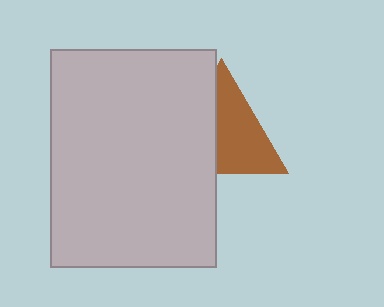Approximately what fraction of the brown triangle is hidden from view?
Roughly 44% of the brown triangle is hidden behind the light gray rectangle.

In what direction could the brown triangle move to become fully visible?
The brown triangle could move right. That would shift it out from behind the light gray rectangle entirely.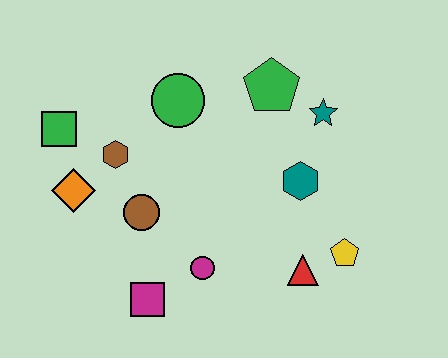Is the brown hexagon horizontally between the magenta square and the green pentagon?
No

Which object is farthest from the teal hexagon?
The green square is farthest from the teal hexagon.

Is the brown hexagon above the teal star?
No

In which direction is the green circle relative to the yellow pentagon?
The green circle is to the left of the yellow pentagon.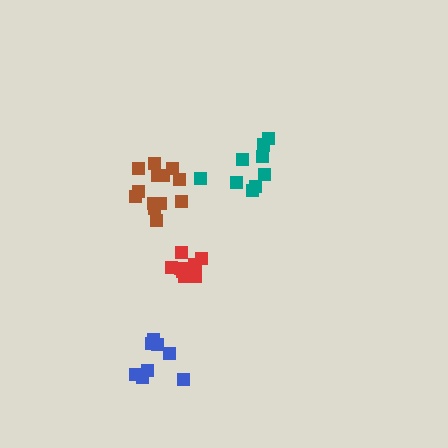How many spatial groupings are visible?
There are 4 spatial groupings.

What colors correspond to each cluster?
The clusters are colored: teal, blue, brown, red.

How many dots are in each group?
Group 1: 9 dots, Group 2: 8 dots, Group 3: 13 dots, Group 4: 10 dots (40 total).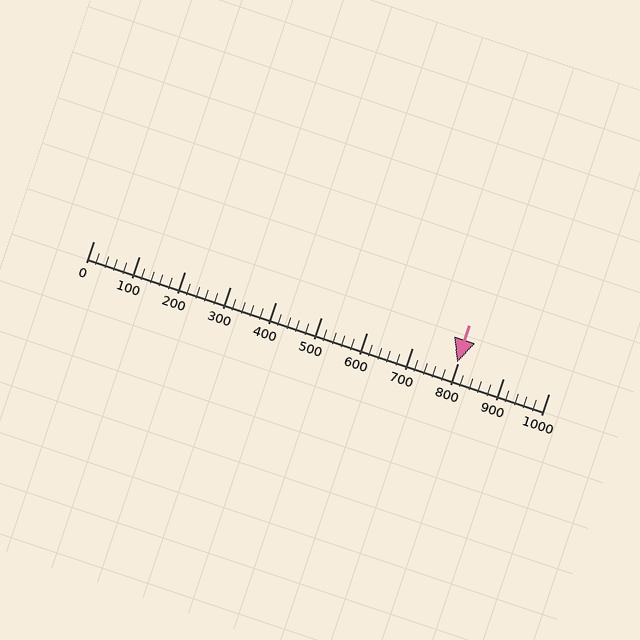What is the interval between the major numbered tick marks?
The major tick marks are spaced 100 units apart.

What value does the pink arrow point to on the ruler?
The pink arrow points to approximately 798.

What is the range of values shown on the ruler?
The ruler shows values from 0 to 1000.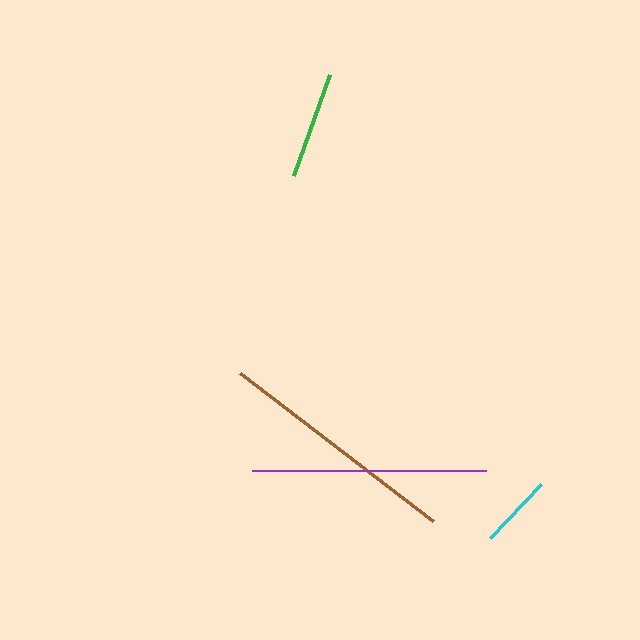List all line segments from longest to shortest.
From longest to shortest: brown, purple, green, cyan.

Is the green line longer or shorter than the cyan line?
The green line is longer than the cyan line.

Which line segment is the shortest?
The cyan line is the shortest at approximately 75 pixels.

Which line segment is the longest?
The brown line is the longest at approximately 243 pixels.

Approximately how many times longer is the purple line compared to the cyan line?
The purple line is approximately 3.1 times the length of the cyan line.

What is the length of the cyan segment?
The cyan segment is approximately 75 pixels long.